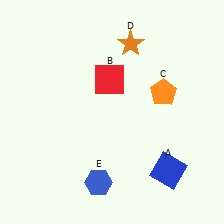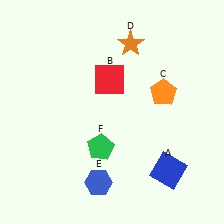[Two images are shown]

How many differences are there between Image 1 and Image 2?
There is 1 difference between the two images.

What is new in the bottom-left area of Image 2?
A green pentagon (F) was added in the bottom-left area of Image 2.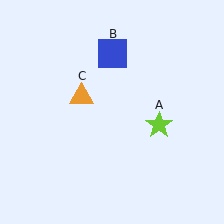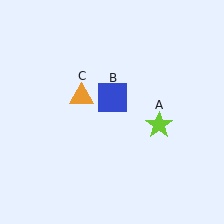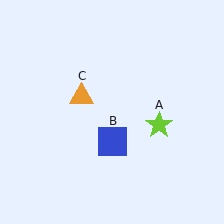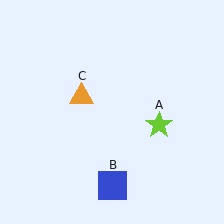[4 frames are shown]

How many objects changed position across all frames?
1 object changed position: blue square (object B).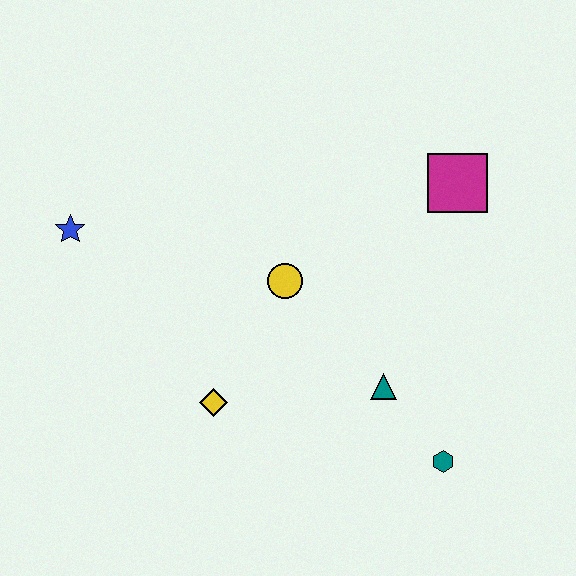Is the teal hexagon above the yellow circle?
No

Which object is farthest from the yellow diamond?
The magenta square is farthest from the yellow diamond.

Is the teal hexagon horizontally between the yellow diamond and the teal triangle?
No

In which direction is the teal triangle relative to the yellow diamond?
The teal triangle is to the right of the yellow diamond.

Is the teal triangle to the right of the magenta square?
No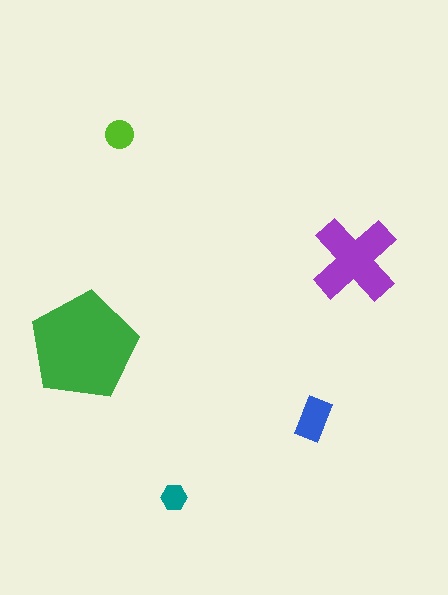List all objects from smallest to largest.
The teal hexagon, the lime circle, the blue rectangle, the purple cross, the green pentagon.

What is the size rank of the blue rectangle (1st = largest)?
3rd.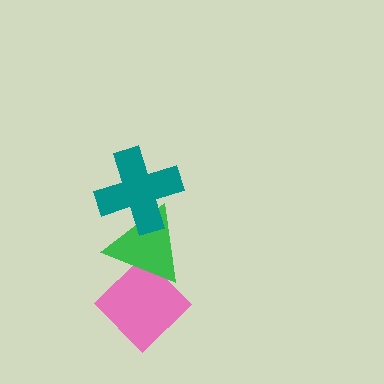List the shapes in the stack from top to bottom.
From top to bottom: the teal cross, the green triangle, the pink diamond.